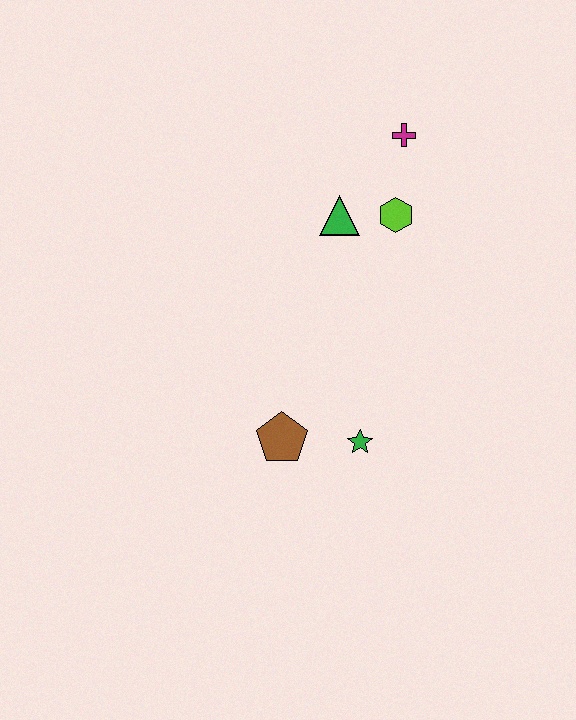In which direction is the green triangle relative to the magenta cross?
The green triangle is below the magenta cross.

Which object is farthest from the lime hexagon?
The brown pentagon is farthest from the lime hexagon.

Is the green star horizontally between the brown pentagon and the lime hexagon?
Yes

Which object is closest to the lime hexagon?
The green triangle is closest to the lime hexagon.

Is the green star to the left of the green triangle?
No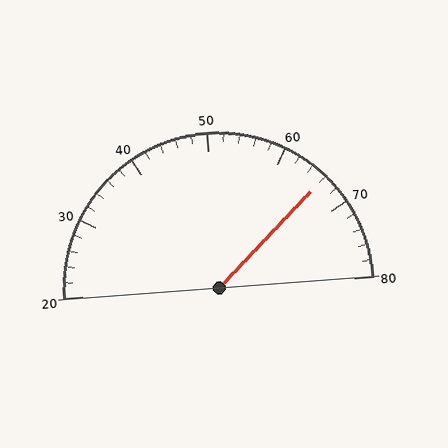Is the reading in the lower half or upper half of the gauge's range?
The reading is in the upper half of the range (20 to 80).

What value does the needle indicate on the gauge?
The needle indicates approximately 66.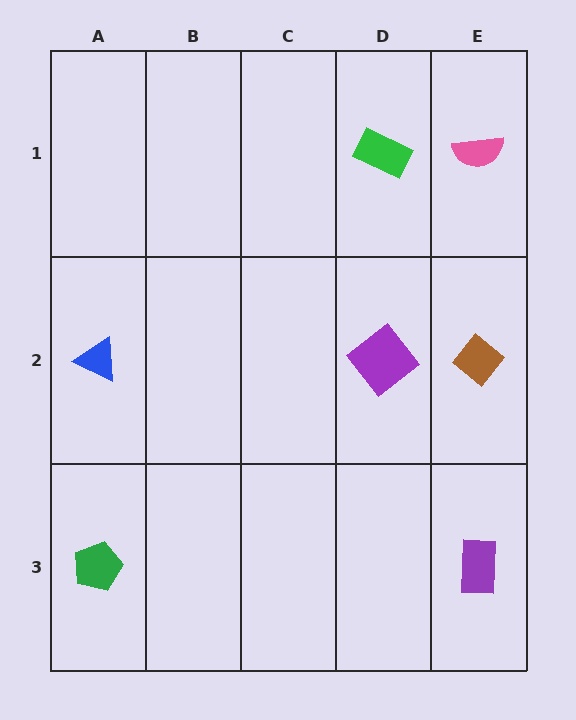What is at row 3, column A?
A green pentagon.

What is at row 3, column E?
A purple rectangle.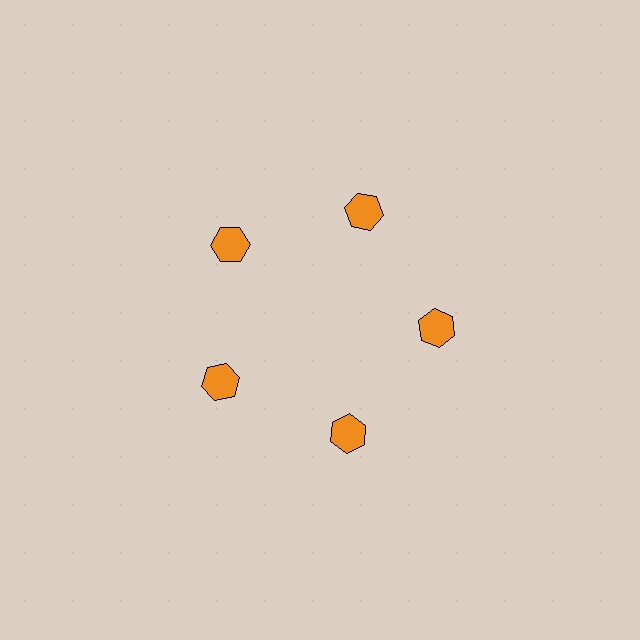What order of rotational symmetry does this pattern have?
This pattern has 5-fold rotational symmetry.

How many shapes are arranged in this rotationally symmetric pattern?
There are 5 shapes, arranged in 5 groups of 1.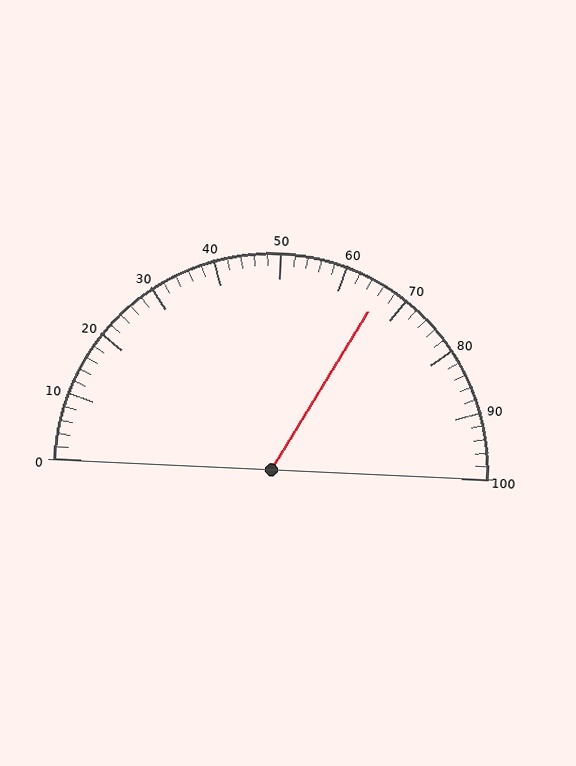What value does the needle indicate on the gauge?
The needle indicates approximately 66.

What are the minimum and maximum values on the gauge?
The gauge ranges from 0 to 100.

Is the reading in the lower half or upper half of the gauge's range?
The reading is in the upper half of the range (0 to 100).